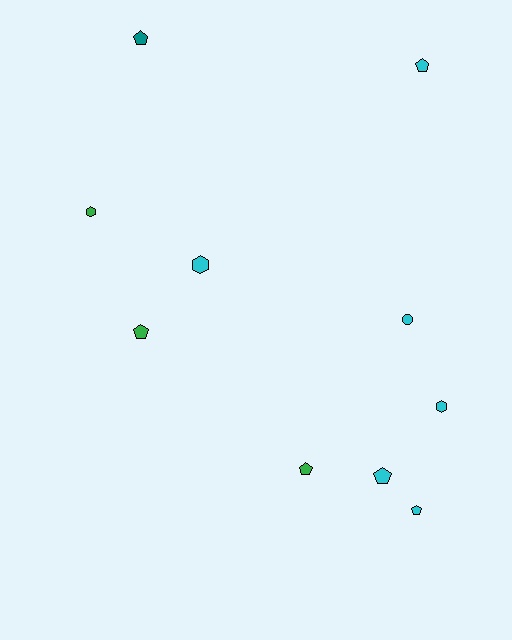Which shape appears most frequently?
Pentagon, with 6 objects.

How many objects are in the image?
There are 10 objects.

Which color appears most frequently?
Cyan, with 6 objects.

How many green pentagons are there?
There are 2 green pentagons.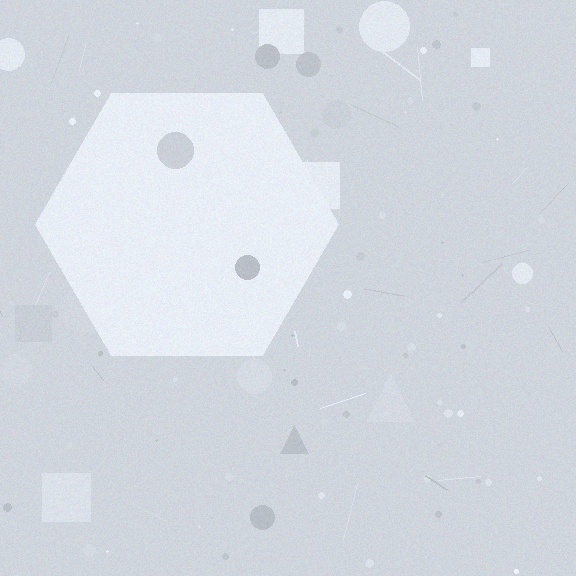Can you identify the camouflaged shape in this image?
The camouflaged shape is a hexagon.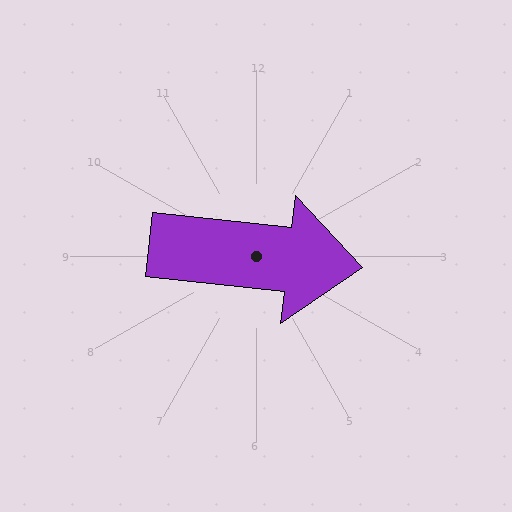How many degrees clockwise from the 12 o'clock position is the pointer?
Approximately 96 degrees.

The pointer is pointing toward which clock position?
Roughly 3 o'clock.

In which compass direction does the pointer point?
East.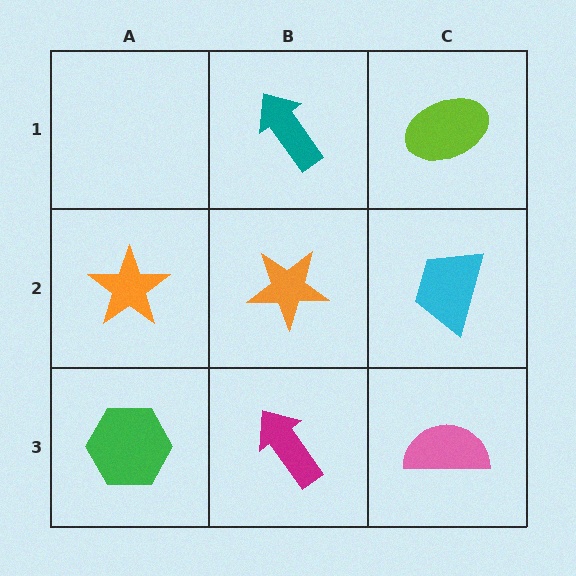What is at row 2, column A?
An orange star.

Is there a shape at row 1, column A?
No, that cell is empty.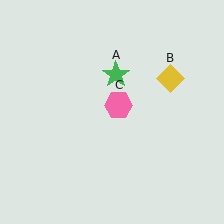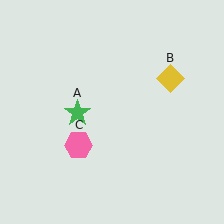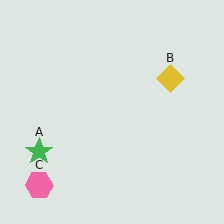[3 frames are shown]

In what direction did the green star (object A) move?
The green star (object A) moved down and to the left.